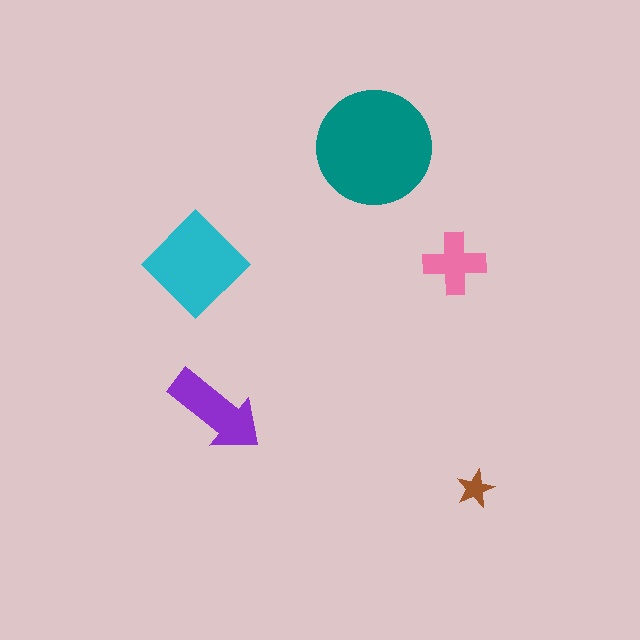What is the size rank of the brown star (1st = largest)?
5th.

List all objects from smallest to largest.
The brown star, the pink cross, the purple arrow, the cyan diamond, the teal circle.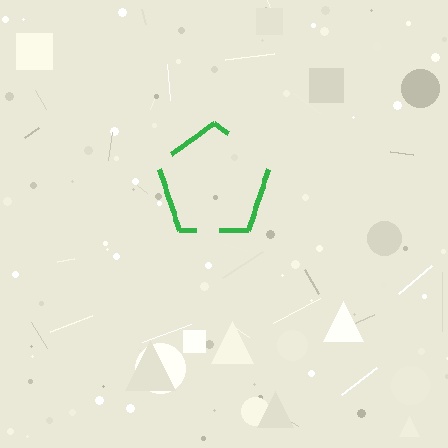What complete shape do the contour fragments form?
The contour fragments form a pentagon.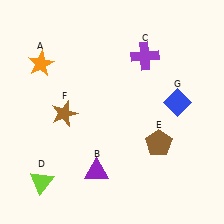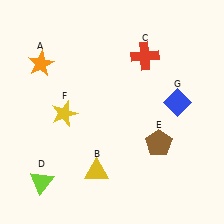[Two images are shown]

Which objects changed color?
B changed from purple to yellow. C changed from purple to red. F changed from brown to yellow.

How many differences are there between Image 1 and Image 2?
There are 3 differences between the two images.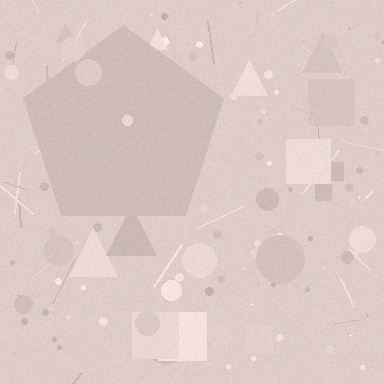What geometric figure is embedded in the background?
A pentagon is embedded in the background.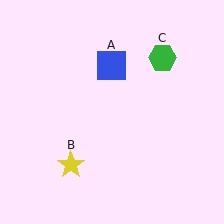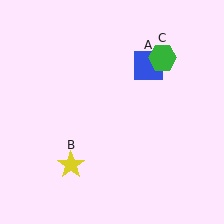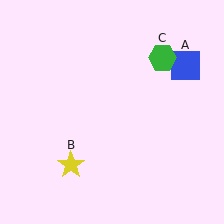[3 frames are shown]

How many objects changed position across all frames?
1 object changed position: blue square (object A).